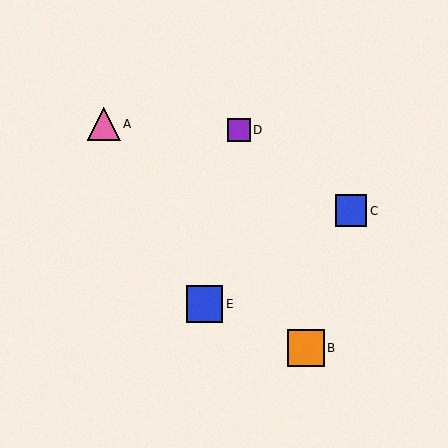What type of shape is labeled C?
Shape C is a blue square.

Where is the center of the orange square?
The center of the orange square is at (306, 348).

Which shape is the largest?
The orange square (labeled B) is the largest.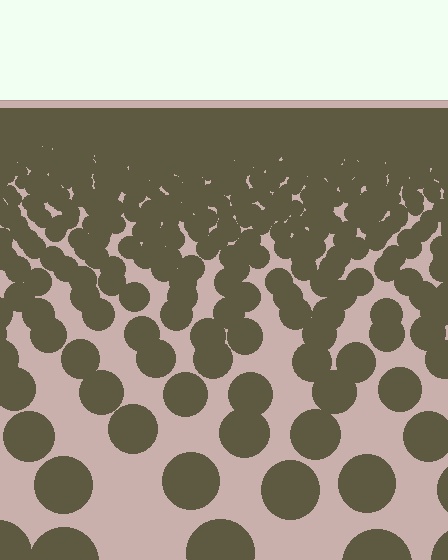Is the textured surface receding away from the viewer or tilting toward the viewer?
The surface is receding away from the viewer. Texture elements get smaller and denser toward the top.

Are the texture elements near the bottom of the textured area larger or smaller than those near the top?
Larger. Near the bottom, elements are closer to the viewer and appear at a bigger on-screen size.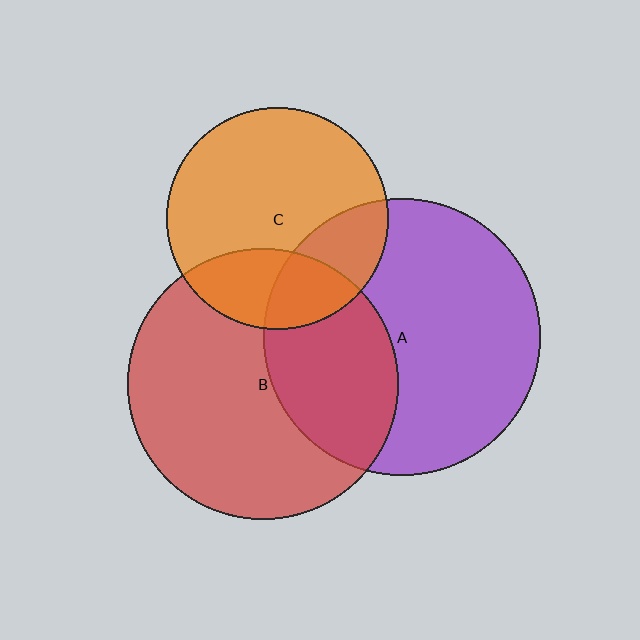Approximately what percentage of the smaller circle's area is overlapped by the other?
Approximately 25%.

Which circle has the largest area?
Circle A (purple).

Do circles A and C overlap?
Yes.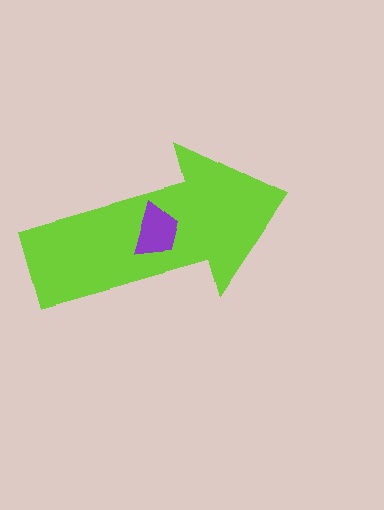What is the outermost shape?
The lime arrow.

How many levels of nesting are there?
2.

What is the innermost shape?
The purple trapezoid.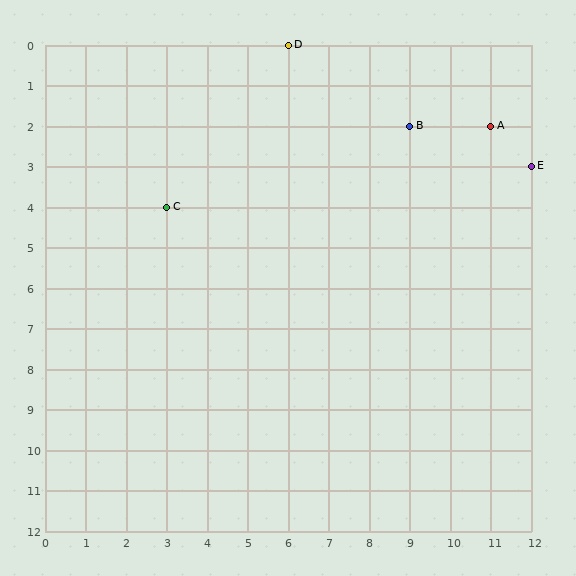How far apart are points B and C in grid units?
Points B and C are 6 columns and 2 rows apart (about 6.3 grid units diagonally).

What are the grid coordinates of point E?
Point E is at grid coordinates (12, 3).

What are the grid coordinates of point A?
Point A is at grid coordinates (11, 2).